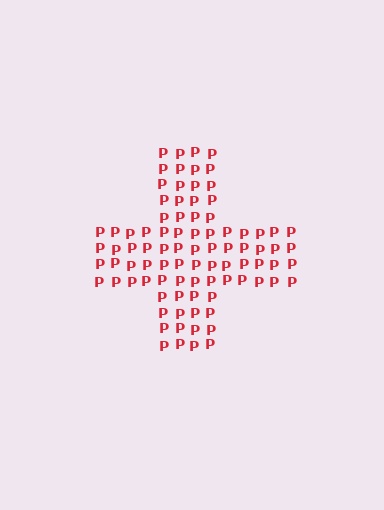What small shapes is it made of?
It is made of small letter P's.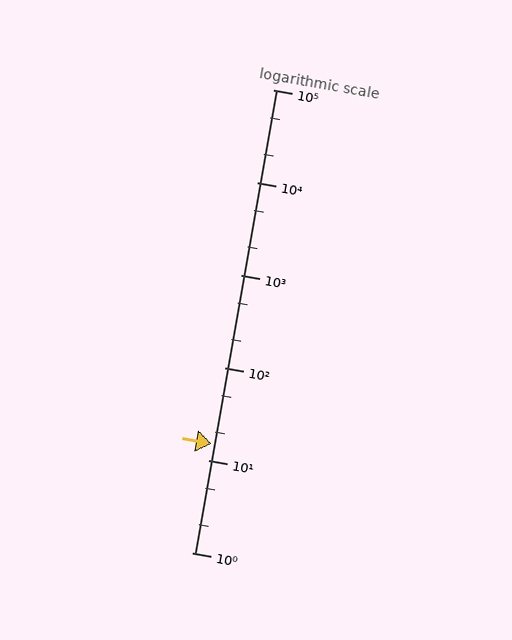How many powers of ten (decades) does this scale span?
The scale spans 5 decades, from 1 to 100000.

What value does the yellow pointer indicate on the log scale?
The pointer indicates approximately 15.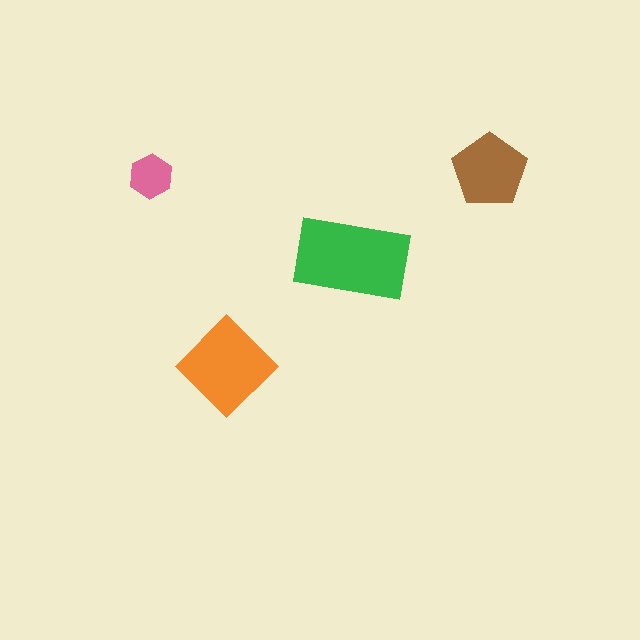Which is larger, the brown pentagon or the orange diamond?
The orange diamond.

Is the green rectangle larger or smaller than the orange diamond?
Larger.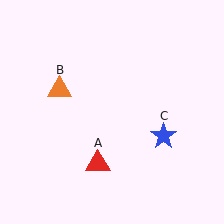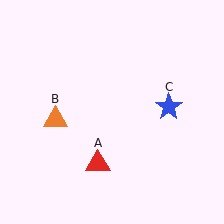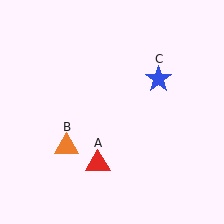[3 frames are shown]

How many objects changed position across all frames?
2 objects changed position: orange triangle (object B), blue star (object C).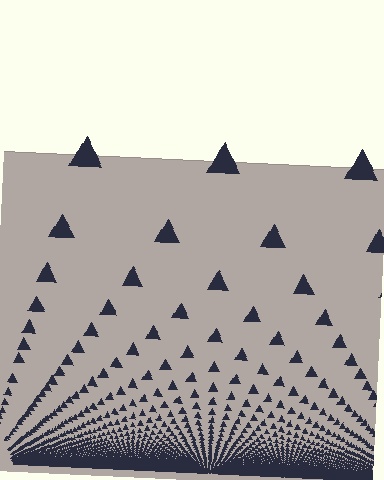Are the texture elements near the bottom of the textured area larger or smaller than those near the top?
Smaller. The gradient is inverted — elements near the bottom are smaller and denser.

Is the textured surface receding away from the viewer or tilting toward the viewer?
The surface appears to tilt toward the viewer. Texture elements get larger and sparser toward the top.